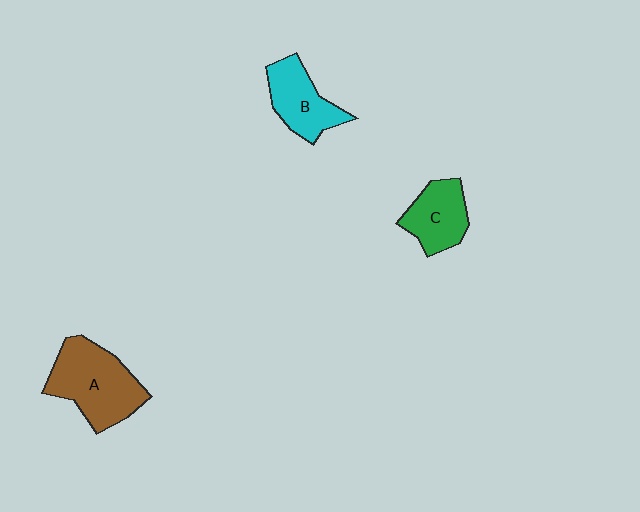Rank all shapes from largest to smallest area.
From largest to smallest: A (brown), B (cyan), C (green).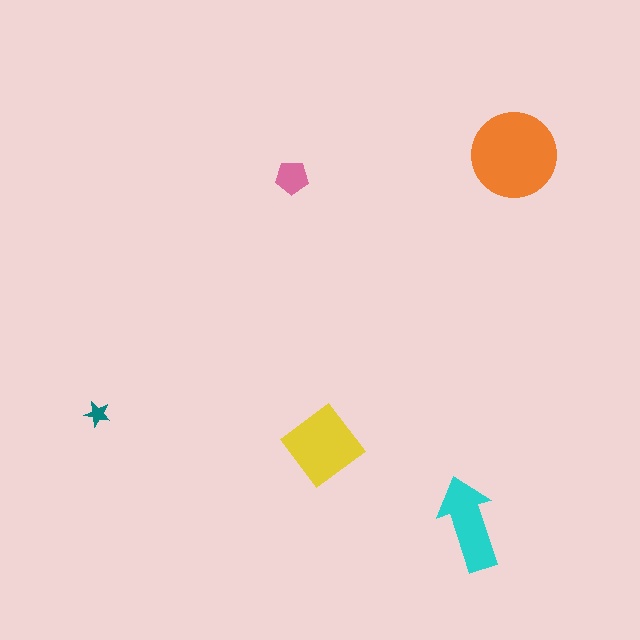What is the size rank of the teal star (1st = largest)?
5th.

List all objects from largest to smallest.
The orange circle, the yellow diamond, the cyan arrow, the pink pentagon, the teal star.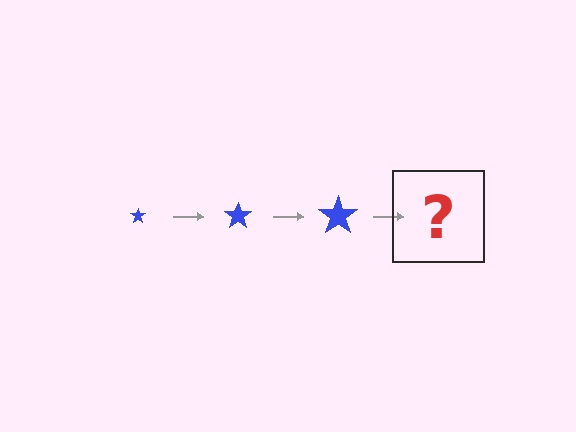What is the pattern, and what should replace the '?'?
The pattern is that the star gets progressively larger each step. The '?' should be a blue star, larger than the previous one.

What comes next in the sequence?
The next element should be a blue star, larger than the previous one.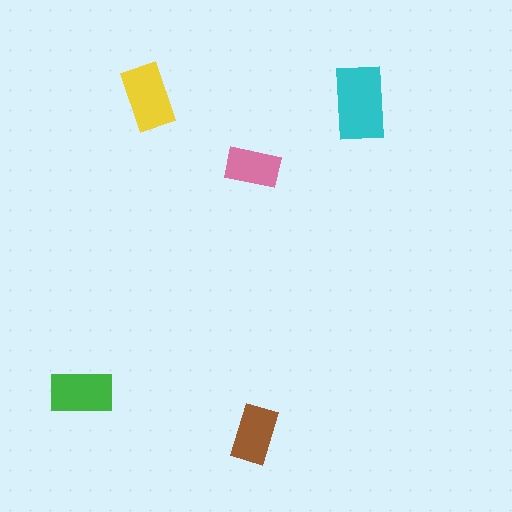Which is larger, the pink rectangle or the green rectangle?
The green one.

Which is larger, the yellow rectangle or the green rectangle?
The yellow one.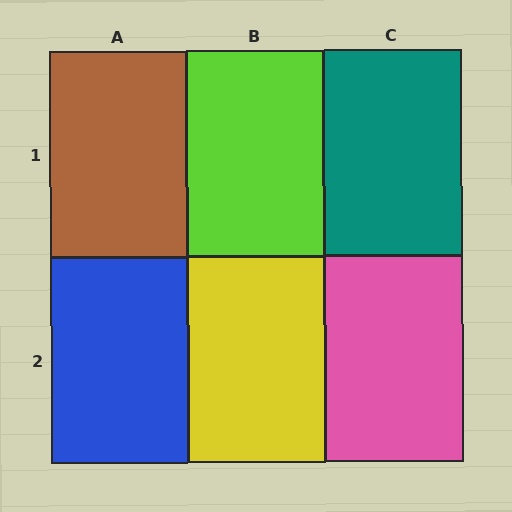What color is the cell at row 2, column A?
Blue.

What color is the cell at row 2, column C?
Pink.